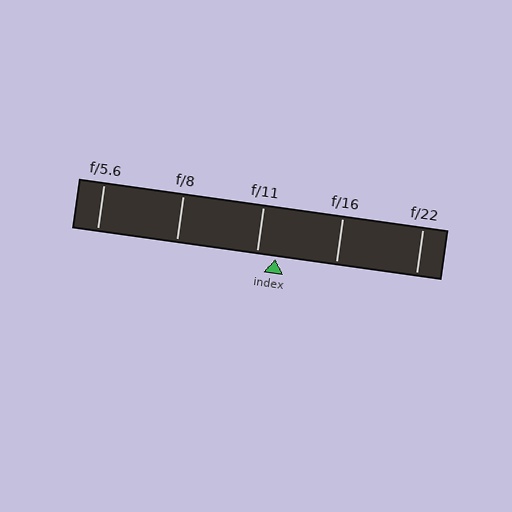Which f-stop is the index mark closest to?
The index mark is closest to f/11.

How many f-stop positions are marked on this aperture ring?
There are 5 f-stop positions marked.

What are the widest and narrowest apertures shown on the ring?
The widest aperture shown is f/5.6 and the narrowest is f/22.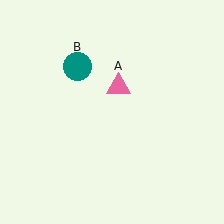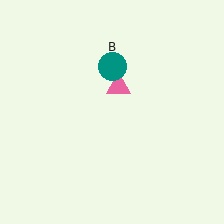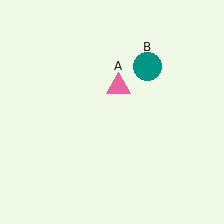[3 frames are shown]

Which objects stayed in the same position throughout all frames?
Pink triangle (object A) remained stationary.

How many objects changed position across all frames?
1 object changed position: teal circle (object B).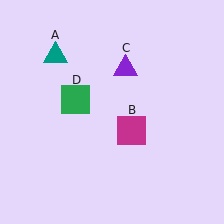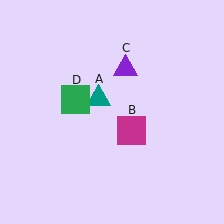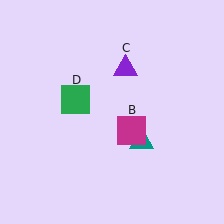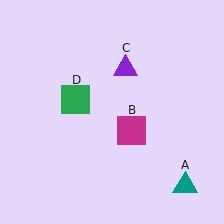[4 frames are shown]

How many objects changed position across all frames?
1 object changed position: teal triangle (object A).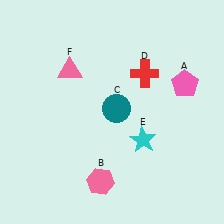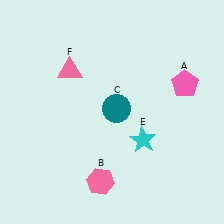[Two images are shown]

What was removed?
The red cross (D) was removed in Image 2.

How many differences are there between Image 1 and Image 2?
There is 1 difference between the two images.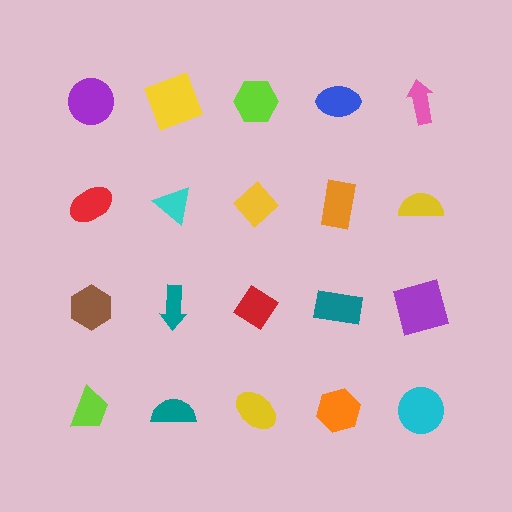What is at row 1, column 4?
A blue ellipse.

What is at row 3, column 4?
A teal rectangle.